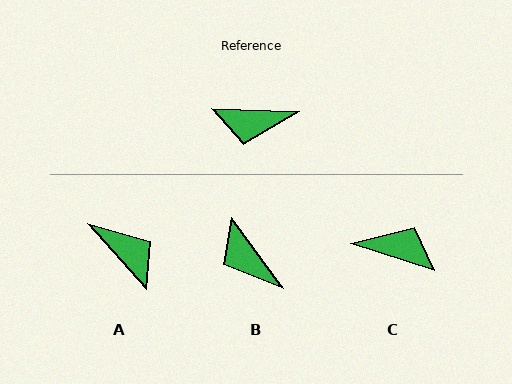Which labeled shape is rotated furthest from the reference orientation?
C, about 164 degrees away.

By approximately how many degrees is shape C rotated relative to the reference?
Approximately 164 degrees counter-clockwise.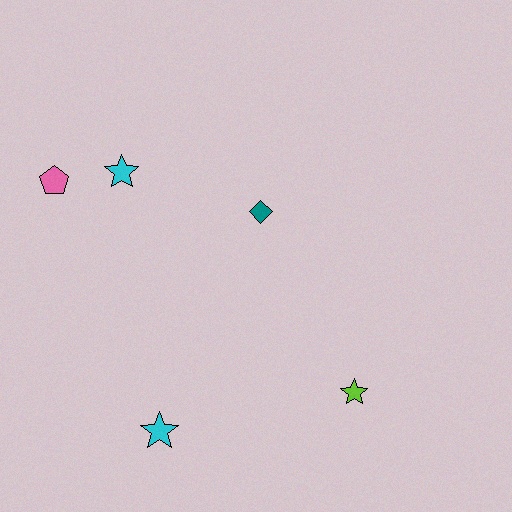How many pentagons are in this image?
There is 1 pentagon.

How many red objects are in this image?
There are no red objects.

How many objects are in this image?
There are 5 objects.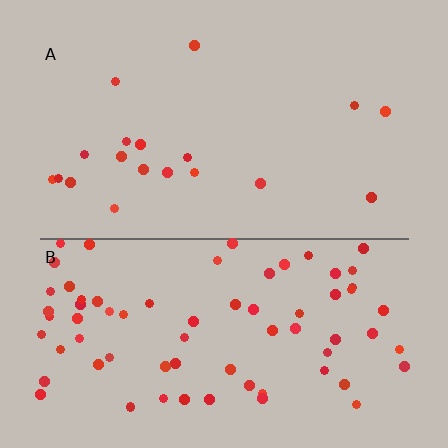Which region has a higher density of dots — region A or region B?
B (the bottom).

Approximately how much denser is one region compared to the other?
Approximately 3.8× — region B over region A.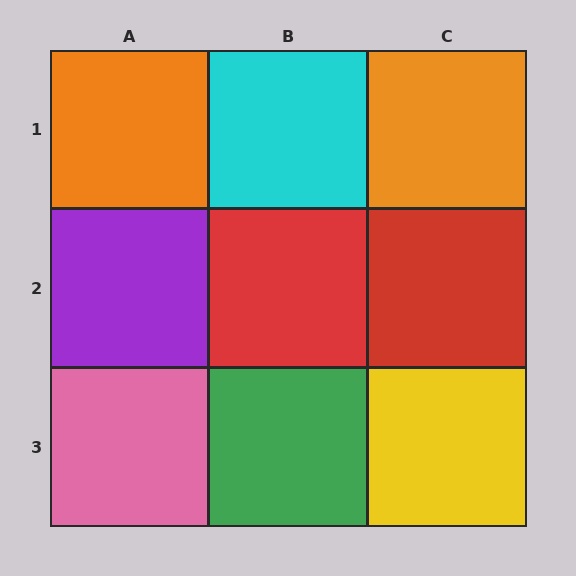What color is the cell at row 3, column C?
Yellow.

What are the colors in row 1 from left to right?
Orange, cyan, orange.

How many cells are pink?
1 cell is pink.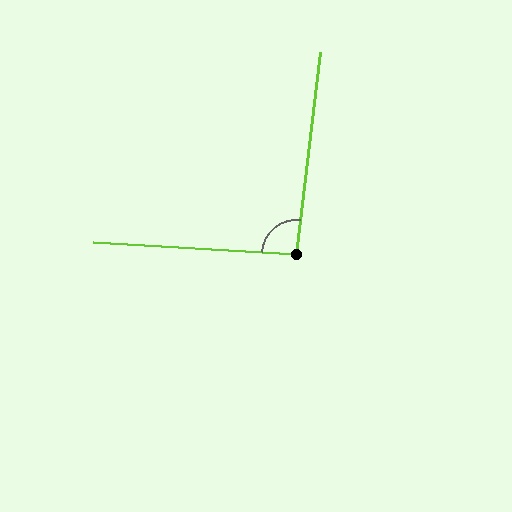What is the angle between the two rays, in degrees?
Approximately 93 degrees.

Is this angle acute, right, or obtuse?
It is approximately a right angle.